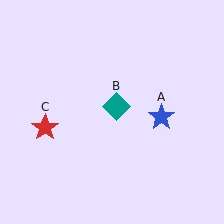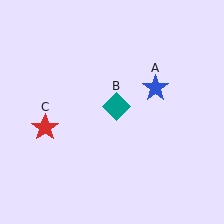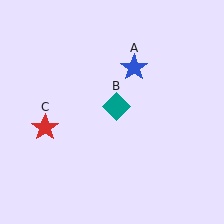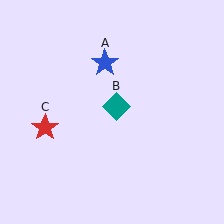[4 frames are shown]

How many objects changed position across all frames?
1 object changed position: blue star (object A).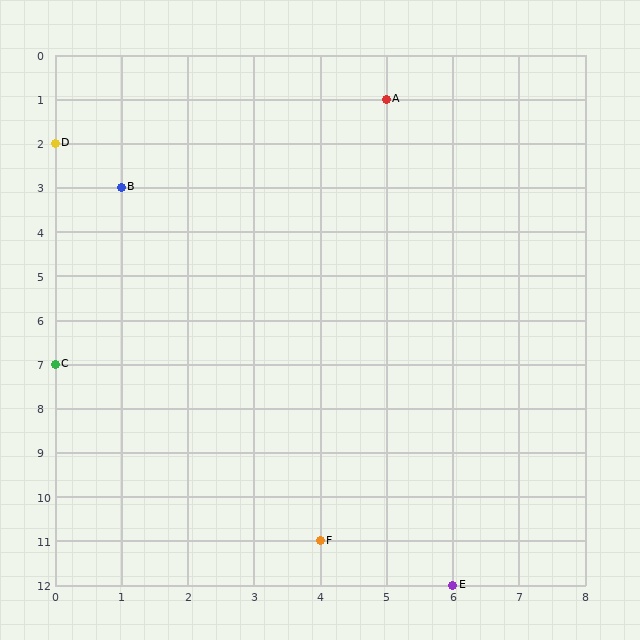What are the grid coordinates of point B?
Point B is at grid coordinates (1, 3).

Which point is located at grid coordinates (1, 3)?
Point B is at (1, 3).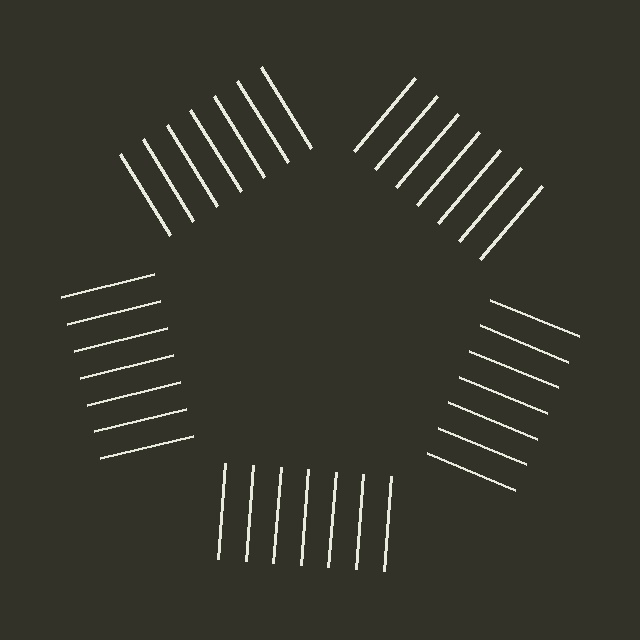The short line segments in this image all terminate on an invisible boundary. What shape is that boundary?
An illusory pentagon — the line segments terminate on its edges but no continuous stroke is drawn.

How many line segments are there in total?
35 — 7 along each of the 5 edges.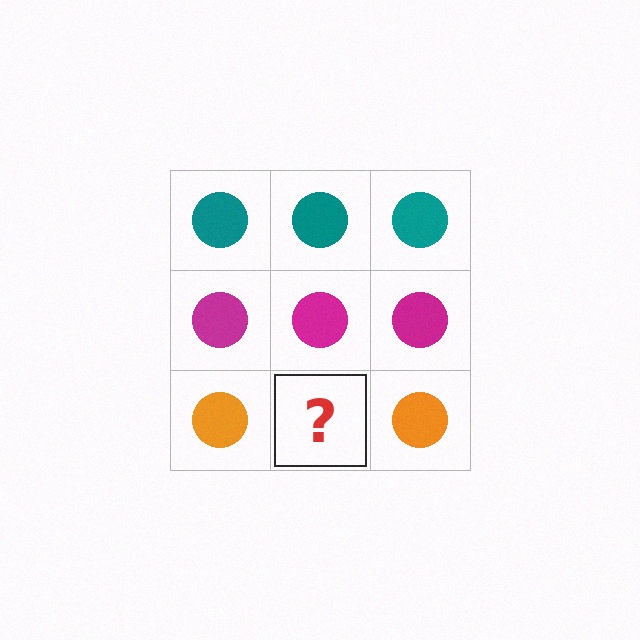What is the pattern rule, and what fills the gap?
The rule is that each row has a consistent color. The gap should be filled with an orange circle.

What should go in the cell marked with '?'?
The missing cell should contain an orange circle.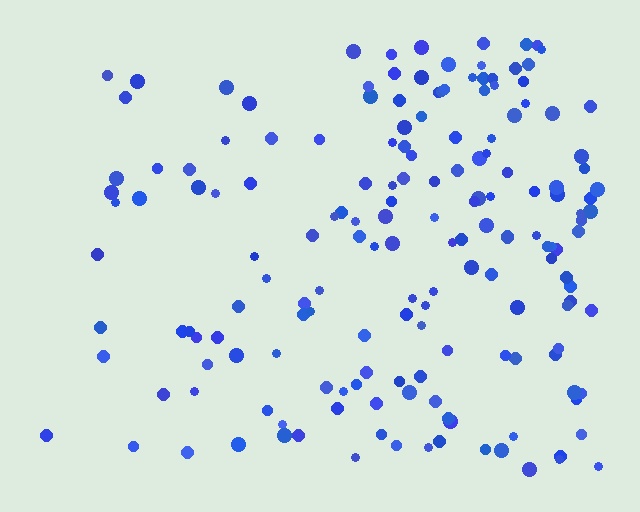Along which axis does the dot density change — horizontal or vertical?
Horizontal.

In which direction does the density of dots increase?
From left to right, with the right side densest.